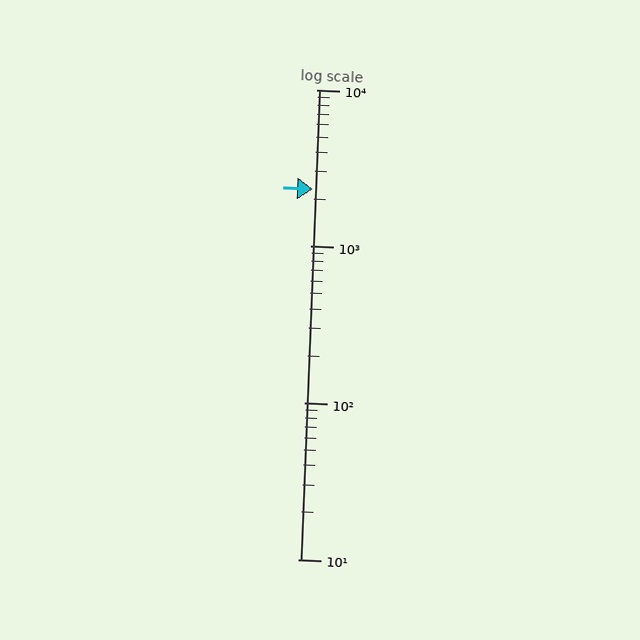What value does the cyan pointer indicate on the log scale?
The pointer indicates approximately 2300.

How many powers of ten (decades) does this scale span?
The scale spans 3 decades, from 10 to 10000.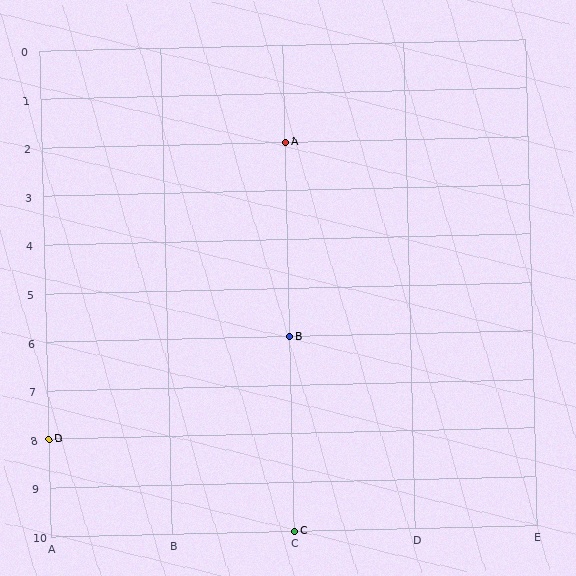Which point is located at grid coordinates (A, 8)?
Point D is at (A, 8).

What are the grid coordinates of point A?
Point A is at grid coordinates (C, 2).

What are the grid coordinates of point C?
Point C is at grid coordinates (C, 10).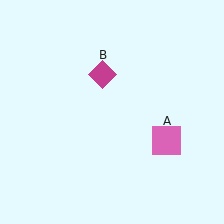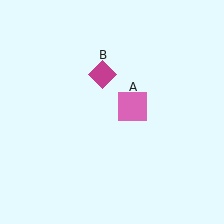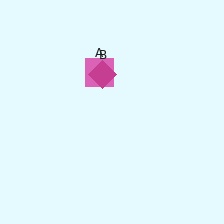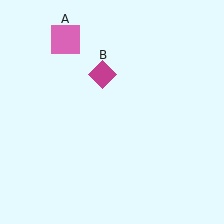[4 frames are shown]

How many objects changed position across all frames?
1 object changed position: pink square (object A).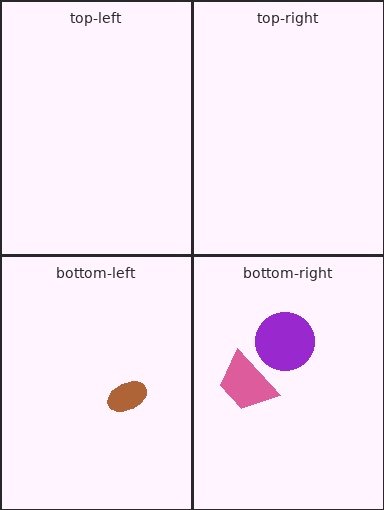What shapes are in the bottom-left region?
The brown ellipse.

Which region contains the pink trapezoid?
The bottom-right region.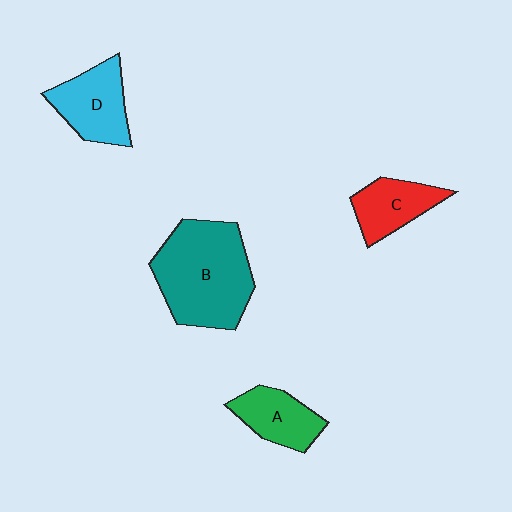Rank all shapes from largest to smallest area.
From largest to smallest: B (teal), D (cyan), A (green), C (red).